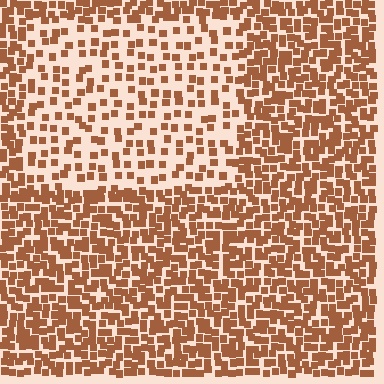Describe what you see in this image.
The image contains small brown elements arranged at two different densities. A rectangle-shaped region is visible where the elements are less densely packed than the surrounding area.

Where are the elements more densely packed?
The elements are more densely packed outside the rectangle boundary.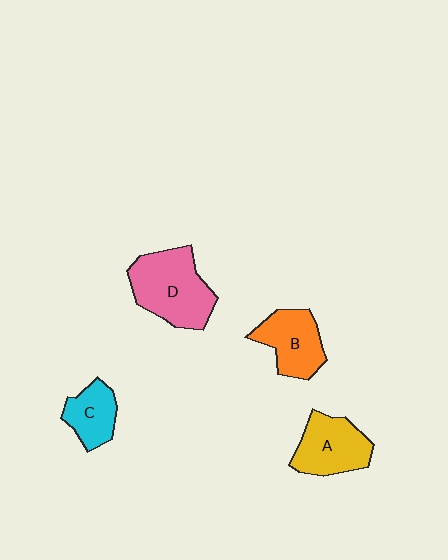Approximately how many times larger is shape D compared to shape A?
Approximately 1.3 times.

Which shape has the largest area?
Shape D (pink).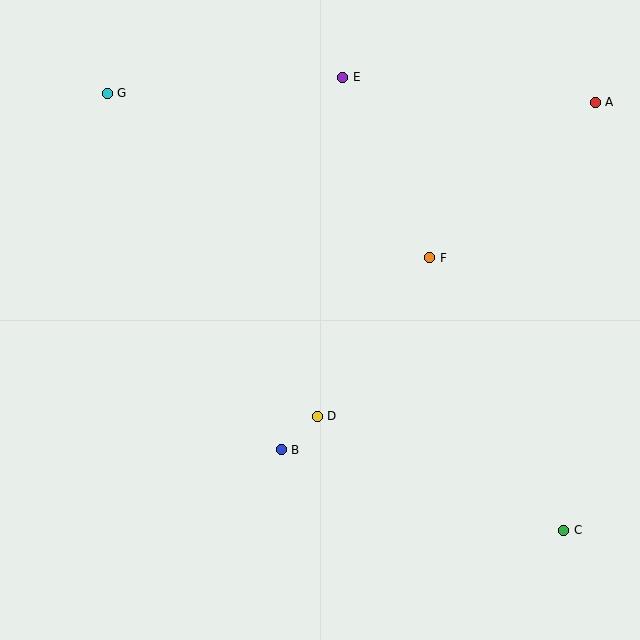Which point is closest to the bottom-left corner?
Point B is closest to the bottom-left corner.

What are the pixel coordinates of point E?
Point E is at (343, 77).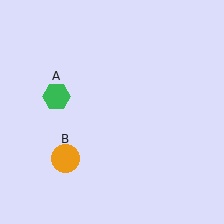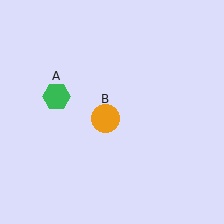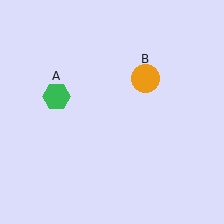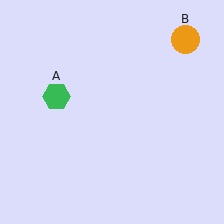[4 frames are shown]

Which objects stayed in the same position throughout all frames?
Green hexagon (object A) remained stationary.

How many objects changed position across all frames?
1 object changed position: orange circle (object B).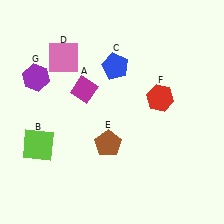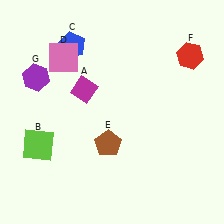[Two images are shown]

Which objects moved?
The objects that moved are: the blue pentagon (C), the red hexagon (F).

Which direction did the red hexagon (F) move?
The red hexagon (F) moved up.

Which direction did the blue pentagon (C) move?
The blue pentagon (C) moved left.